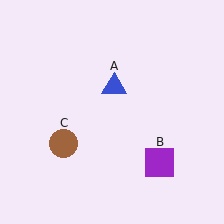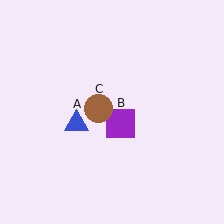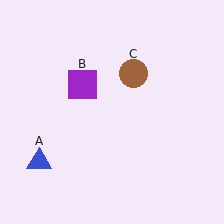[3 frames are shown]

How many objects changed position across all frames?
3 objects changed position: blue triangle (object A), purple square (object B), brown circle (object C).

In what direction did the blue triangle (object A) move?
The blue triangle (object A) moved down and to the left.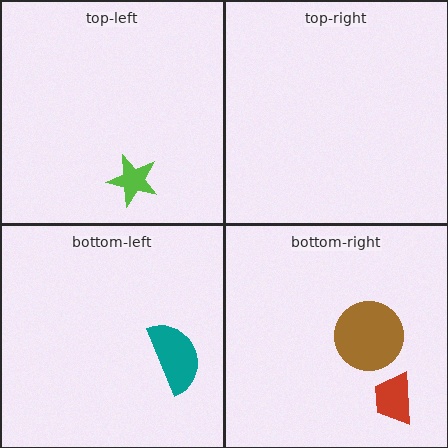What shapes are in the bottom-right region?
The red trapezoid, the brown circle.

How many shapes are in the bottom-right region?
2.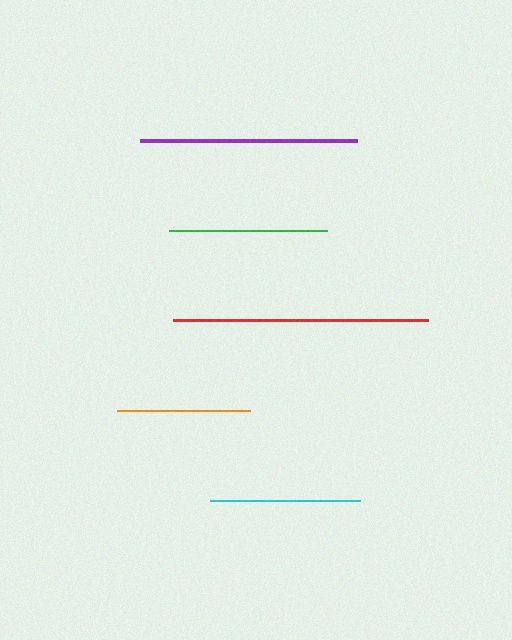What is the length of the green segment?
The green segment is approximately 157 pixels long.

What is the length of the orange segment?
The orange segment is approximately 133 pixels long.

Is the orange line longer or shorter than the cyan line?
The cyan line is longer than the orange line.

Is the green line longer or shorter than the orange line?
The green line is longer than the orange line.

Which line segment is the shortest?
The orange line is the shortest at approximately 133 pixels.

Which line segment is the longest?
The red line is the longest at approximately 255 pixels.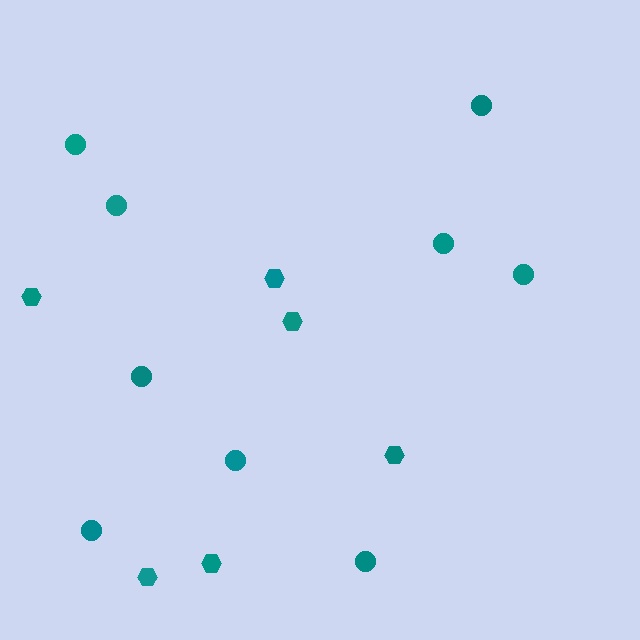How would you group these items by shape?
There are 2 groups: one group of circles (9) and one group of hexagons (6).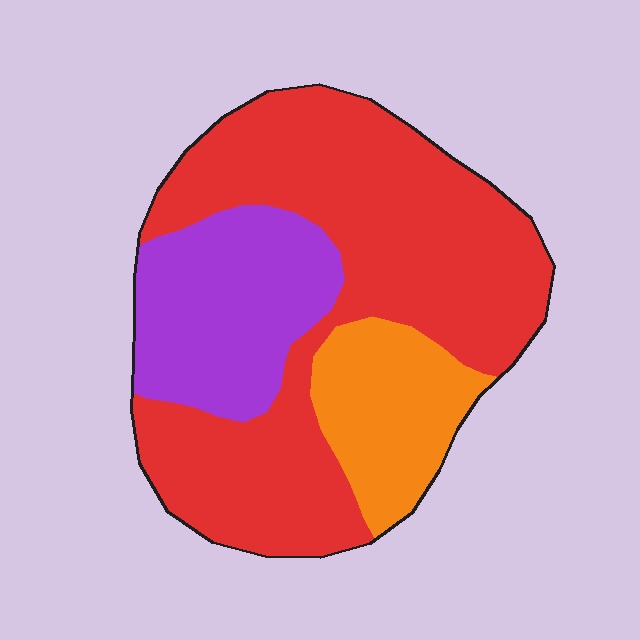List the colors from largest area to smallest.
From largest to smallest: red, purple, orange.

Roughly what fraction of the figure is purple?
Purple covers 23% of the figure.